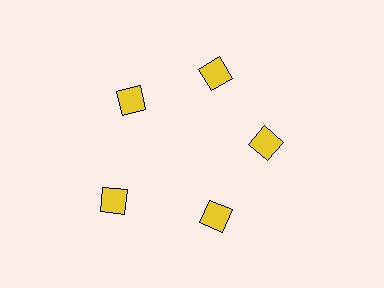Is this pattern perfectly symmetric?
No. The 5 yellow diamonds are arranged in a ring, but one element near the 8 o'clock position is pushed outward from the center, breaking the 5-fold rotational symmetry.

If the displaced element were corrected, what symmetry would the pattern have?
It would have 5-fold rotational symmetry — the pattern would map onto itself every 72 degrees.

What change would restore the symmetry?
The symmetry would be restored by moving it inward, back onto the ring so that all 5 diamonds sit at equal angles and equal distance from the center.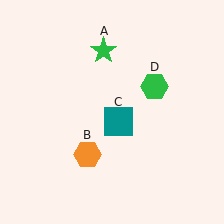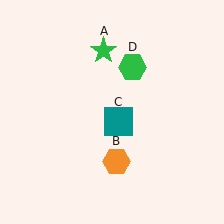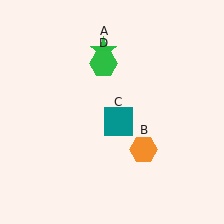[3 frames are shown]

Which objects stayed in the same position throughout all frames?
Green star (object A) and teal square (object C) remained stationary.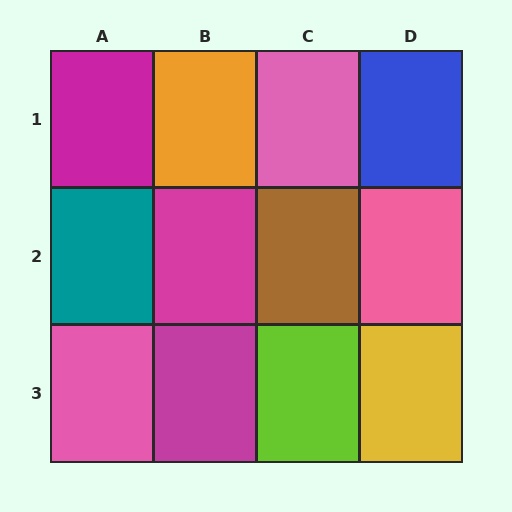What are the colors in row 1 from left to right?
Magenta, orange, pink, blue.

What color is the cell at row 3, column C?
Lime.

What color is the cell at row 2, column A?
Teal.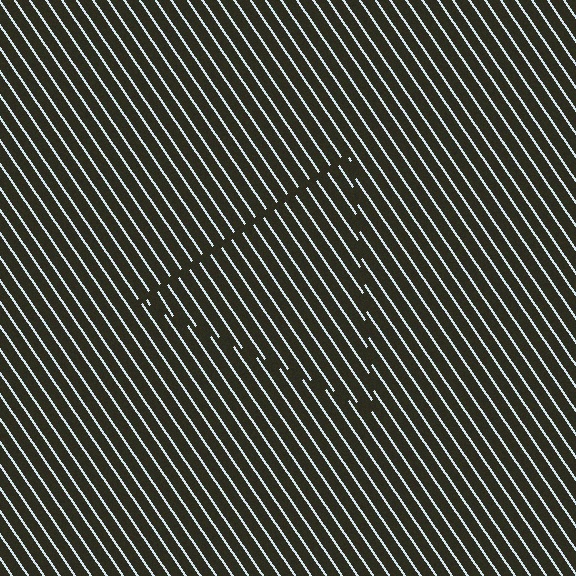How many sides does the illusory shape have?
3 sides — the line-ends trace a triangle.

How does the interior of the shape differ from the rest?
The interior of the shape contains the same grating, shifted by half a period — the contour is defined by the phase discontinuity where line-ends from the inner and outer gratings abut.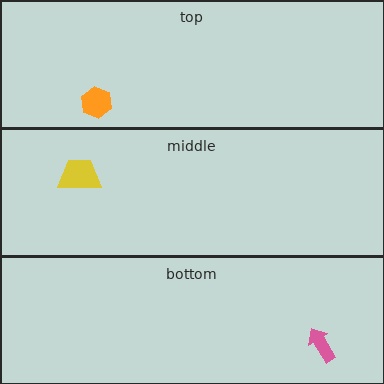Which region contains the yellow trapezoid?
The middle region.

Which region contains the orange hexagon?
The top region.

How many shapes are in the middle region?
1.